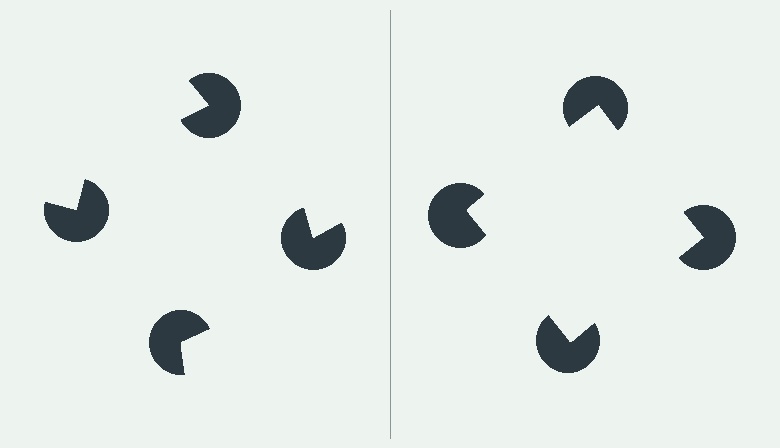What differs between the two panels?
The pac-man discs are positioned identically on both sides; only the wedge orientations differ. On the right they align to a square; on the left they are misaligned.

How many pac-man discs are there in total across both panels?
8 — 4 on each side.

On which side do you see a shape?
An illusory square appears on the right side. On the left side the wedge cuts are rotated, so no coherent shape forms.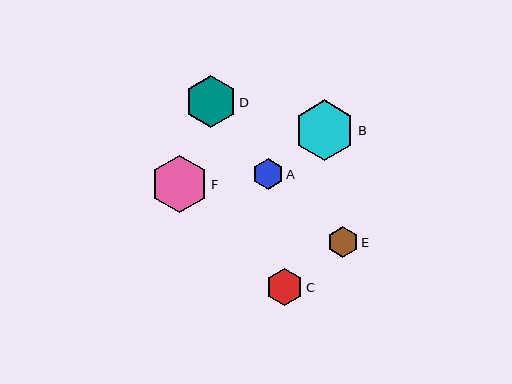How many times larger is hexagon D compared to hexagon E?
Hexagon D is approximately 1.7 times the size of hexagon E.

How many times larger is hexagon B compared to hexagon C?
Hexagon B is approximately 1.6 times the size of hexagon C.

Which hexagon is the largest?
Hexagon B is the largest with a size of approximately 60 pixels.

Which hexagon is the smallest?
Hexagon A is the smallest with a size of approximately 30 pixels.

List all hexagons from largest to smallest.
From largest to smallest: B, F, D, C, E, A.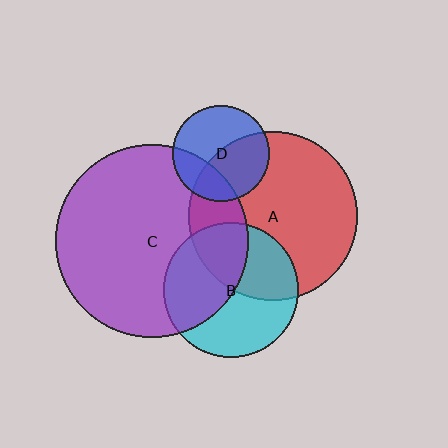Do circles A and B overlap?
Yes.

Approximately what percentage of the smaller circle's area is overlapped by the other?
Approximately 40%.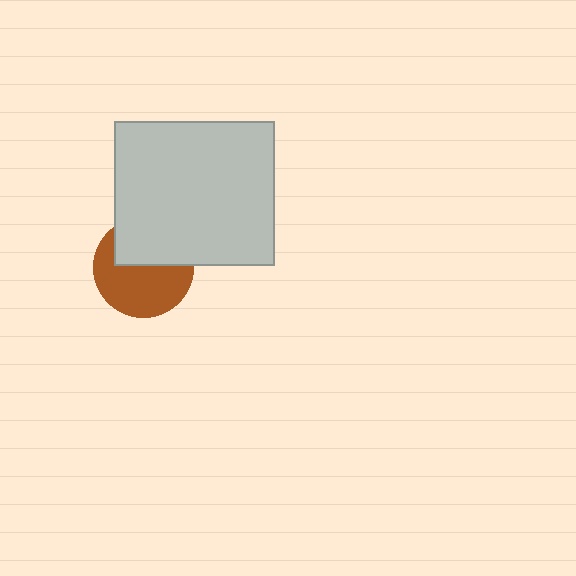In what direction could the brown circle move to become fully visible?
The brown circle could move down. That would shift it out from behind the light gray rectangle entirely.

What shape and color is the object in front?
The object in front is a light gray rectangle.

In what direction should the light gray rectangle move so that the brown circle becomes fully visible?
The light gray rectangle should move up. That is the shortest direction to clear the overlap and leave the brown circle fully visible.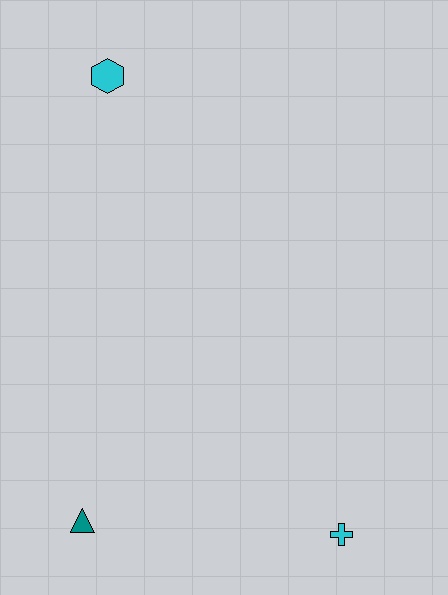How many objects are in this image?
There are 3 objects.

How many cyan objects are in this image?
There are 2 cyan objects.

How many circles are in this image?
There are no circles.